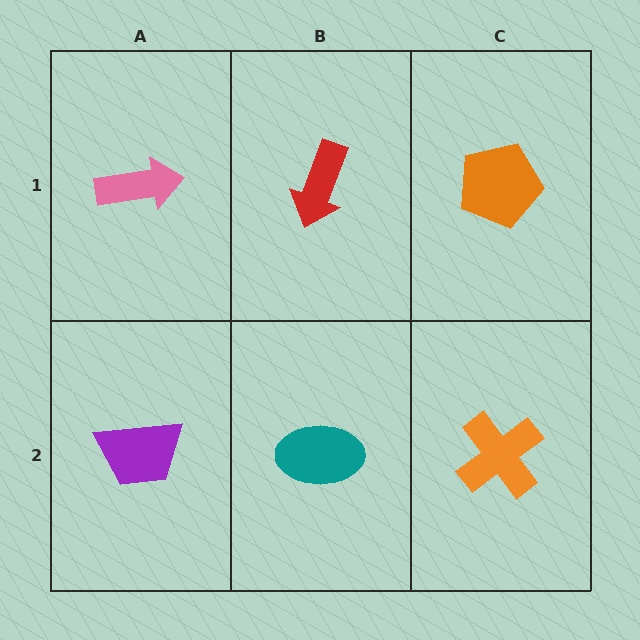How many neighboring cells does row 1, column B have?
3.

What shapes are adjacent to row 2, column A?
A pink arrow (row 1, column A), a teal ellipse (row 2, column B).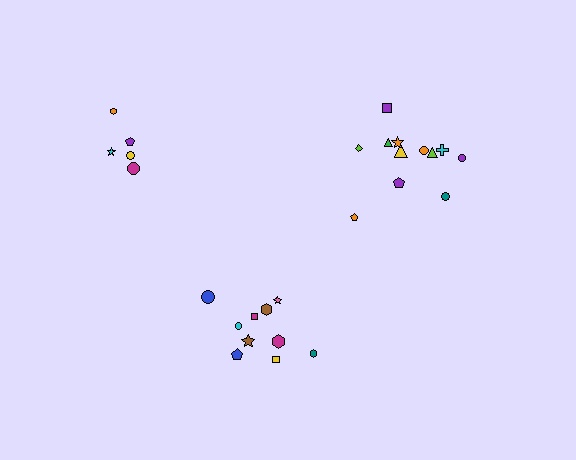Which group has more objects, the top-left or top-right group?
The top-right group.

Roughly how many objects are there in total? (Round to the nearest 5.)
Roughly 25 objects in total.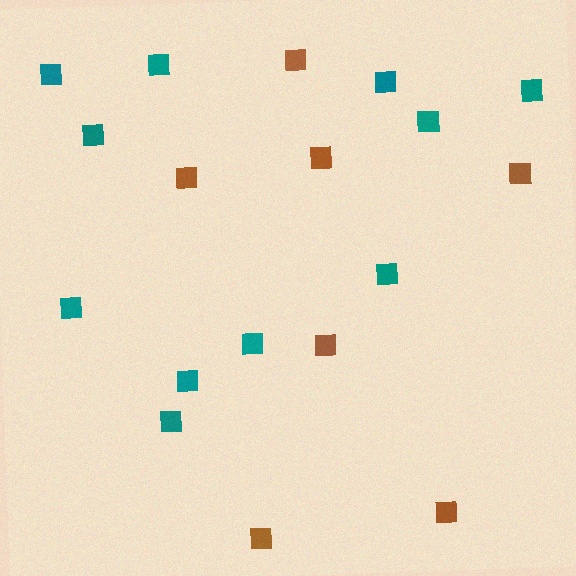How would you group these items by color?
There are 2 groups: one group of teal squares (11) and one group of brown squares (7).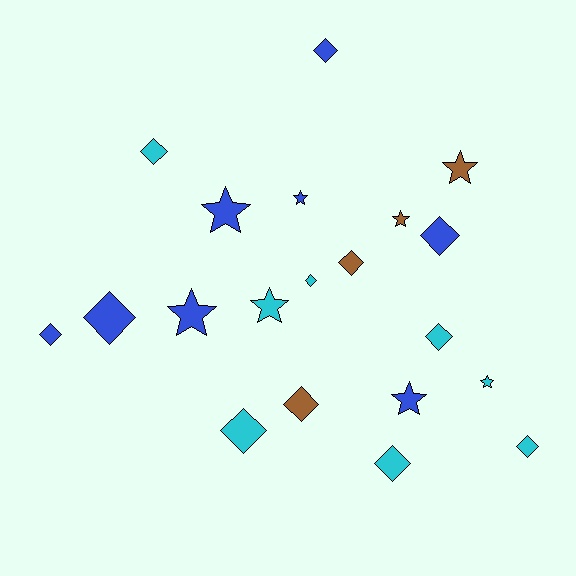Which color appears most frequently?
Blue, with 8 objects.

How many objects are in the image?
There are 20 objects.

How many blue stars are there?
There are 4 blue stars.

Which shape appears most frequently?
Diamond, with 12 objects.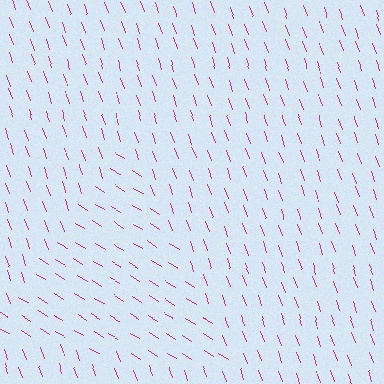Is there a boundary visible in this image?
Yes, there is a texture boundary formed by a change in line orientation.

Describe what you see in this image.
The image is filled with small magenta line segments. A triangle region in the image has lines oriented differently from the surrounding lines, creating a visible texture boundary.